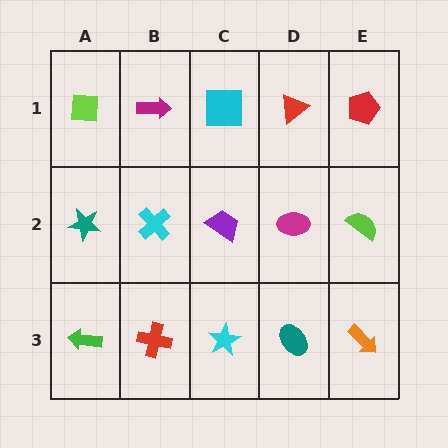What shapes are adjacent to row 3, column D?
A magenta ellipse (row 2, column D), a cyan star (row 3, column C), an orange arrow (row 3, column E).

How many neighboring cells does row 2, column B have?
4.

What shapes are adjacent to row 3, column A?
A teal star (row 2, column A), a red cross (row 3, column B).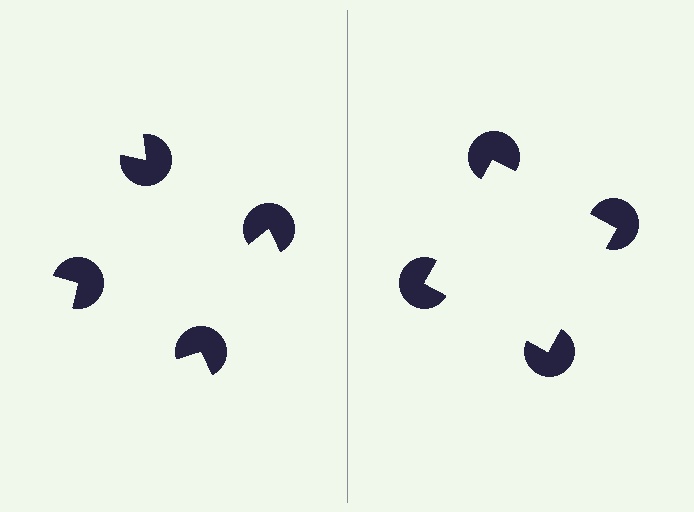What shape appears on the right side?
An illusory square.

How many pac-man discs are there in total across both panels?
8 — 4 on each side.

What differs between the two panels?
The pac-man discs are positioned identically on both sides; only the wedge orientations differ. On the right they align to a square; on the left they are misaligned.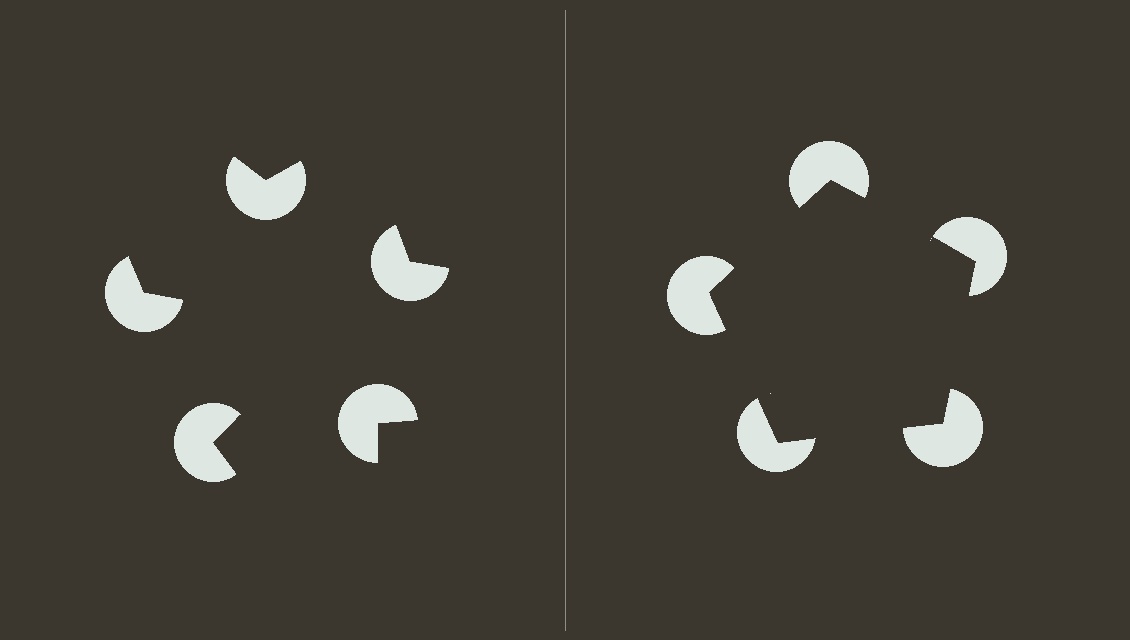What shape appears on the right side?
An illusory pentagon.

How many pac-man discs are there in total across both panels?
10 — 5 on each side.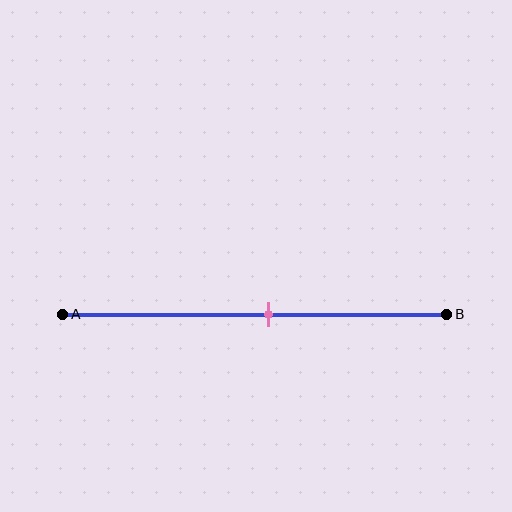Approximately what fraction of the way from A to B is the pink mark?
The pink mark is approximately 55% of the way from A to B.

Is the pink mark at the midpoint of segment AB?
No, the mark is at about 55% from A, not at the 50% midpoint.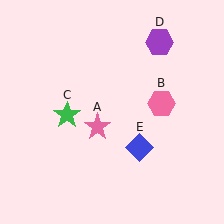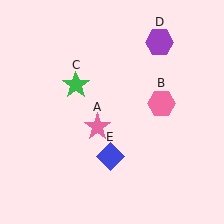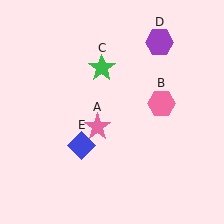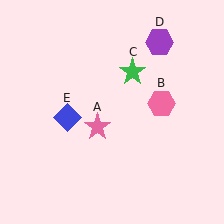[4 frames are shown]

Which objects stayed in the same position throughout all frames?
Pink star (object A) and pink hexagon (object B) and purple hexagon (object D) remained stationary.